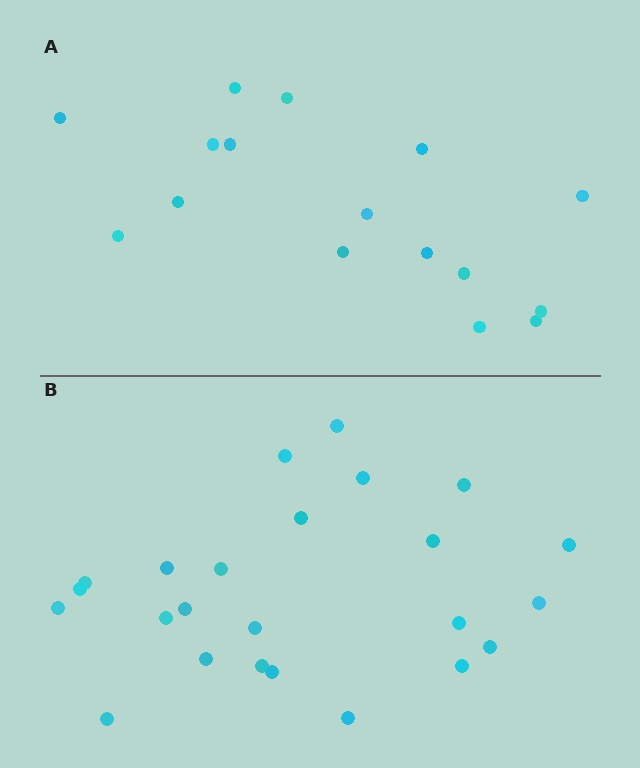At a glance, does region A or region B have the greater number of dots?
Region B (the bottom region) has more dots.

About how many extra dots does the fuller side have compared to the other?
Region B has roughly 8 or so more dots than region A.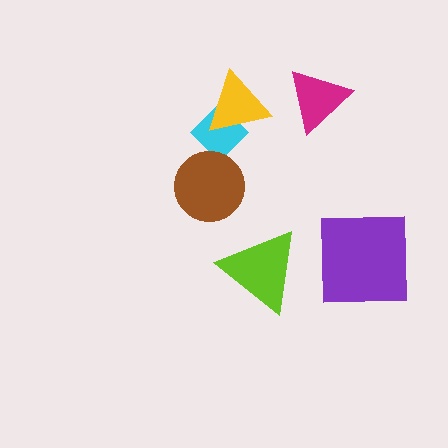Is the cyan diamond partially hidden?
Yes, it is partially covered by another shape.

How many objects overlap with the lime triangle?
0 objects overlap with the lime triangle.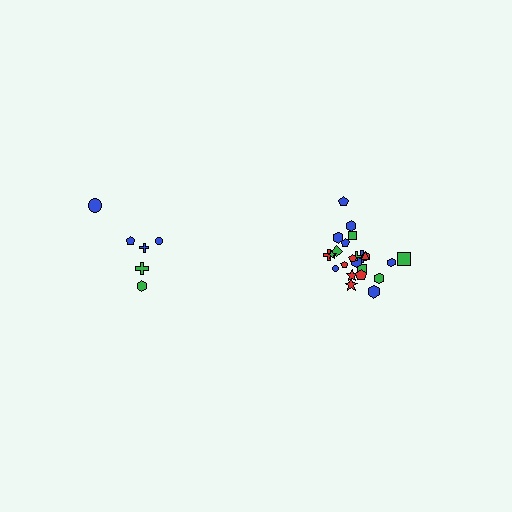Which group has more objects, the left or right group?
The right group.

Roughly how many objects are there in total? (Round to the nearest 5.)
Roughly 30 objects in total.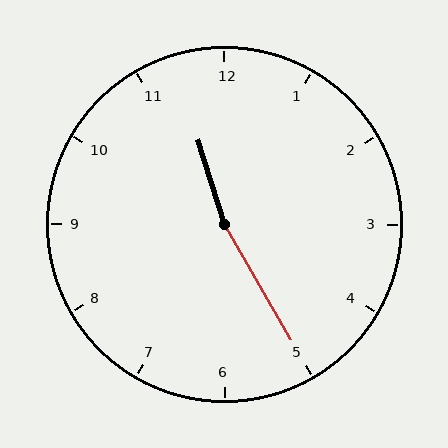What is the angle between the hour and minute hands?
Approximately 168 degrees.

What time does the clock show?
11:25.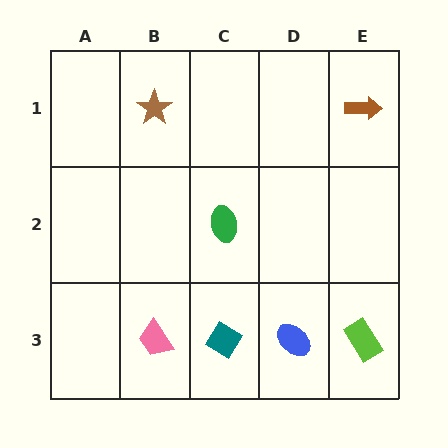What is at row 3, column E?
A lime rectangle.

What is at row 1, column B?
A brown star.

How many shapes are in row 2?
1 shape.